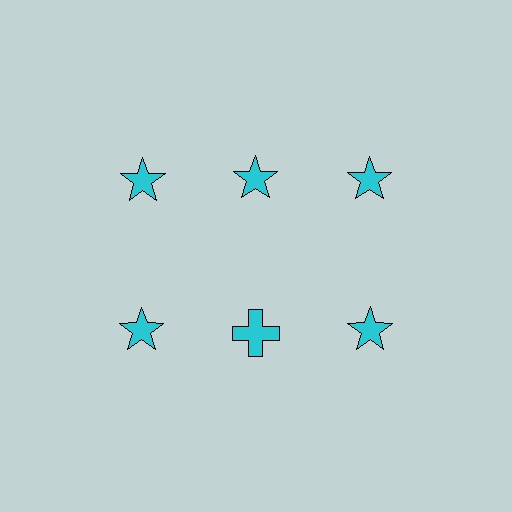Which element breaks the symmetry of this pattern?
The cyan cross in the second row, second from left column breaks the symmetry. All other shapes are cyan stars.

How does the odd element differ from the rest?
It has a different shape: cross instead of star.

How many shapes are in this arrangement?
There are 6 shapes arranged in a grid pattern.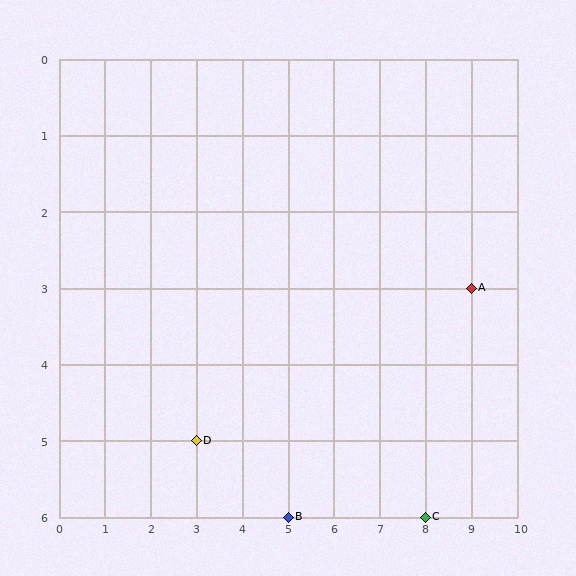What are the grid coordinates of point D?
Point D is at grid coordinates (3, 5).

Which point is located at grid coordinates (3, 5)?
Point D is at (3, 5).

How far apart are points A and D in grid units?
Points A and D are 6 columns and 2 rows apart (about 6.3 grid units diagonally).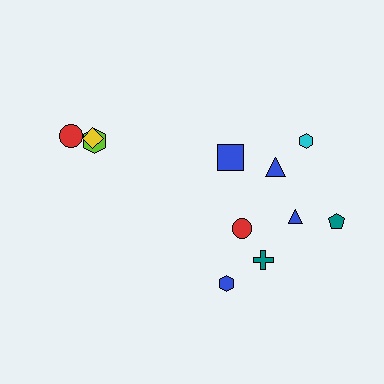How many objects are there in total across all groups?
There are 11 objects.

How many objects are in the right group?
There are 8 objects.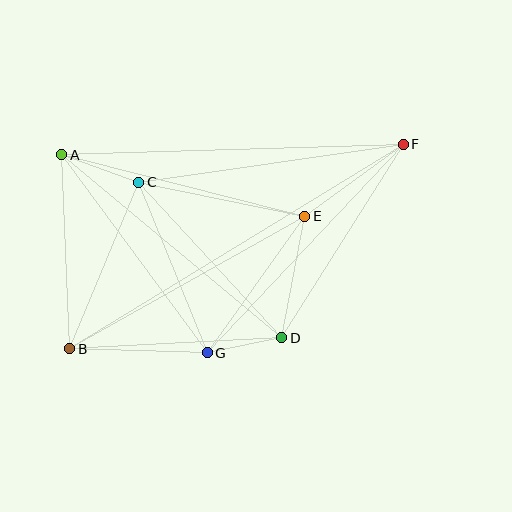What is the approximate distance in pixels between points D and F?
The distance between D and F is approximately 228 pixels.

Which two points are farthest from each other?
Points B and F are farthest from each other.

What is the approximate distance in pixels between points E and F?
The distance between E and F is approximately 122 pixels.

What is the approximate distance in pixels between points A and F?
The distance between A and F is approximately 341 pixels.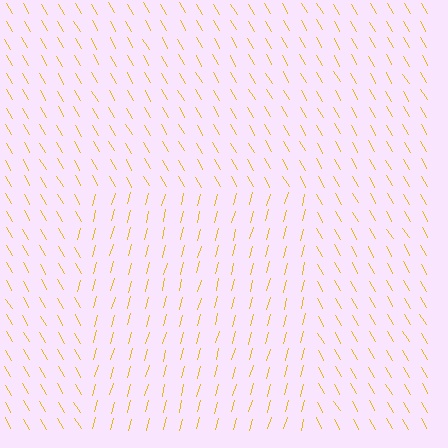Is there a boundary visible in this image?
Yes, there is a texture boundary formed by a change in line orientation.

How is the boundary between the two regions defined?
The boundary is defined purely by a change in line orientation (approximately 45 degrees difference). All lines are the same color and thickness.